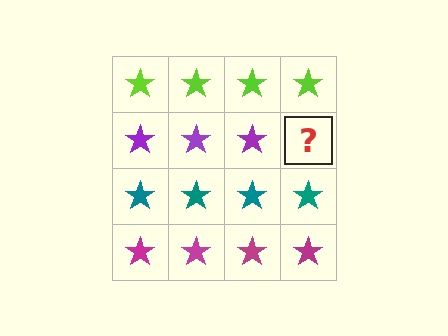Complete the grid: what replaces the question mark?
The question mark should be replaced with a purple star.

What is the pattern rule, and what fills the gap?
The rule is that each row has a consistent color. The gap should be filled with a purple star.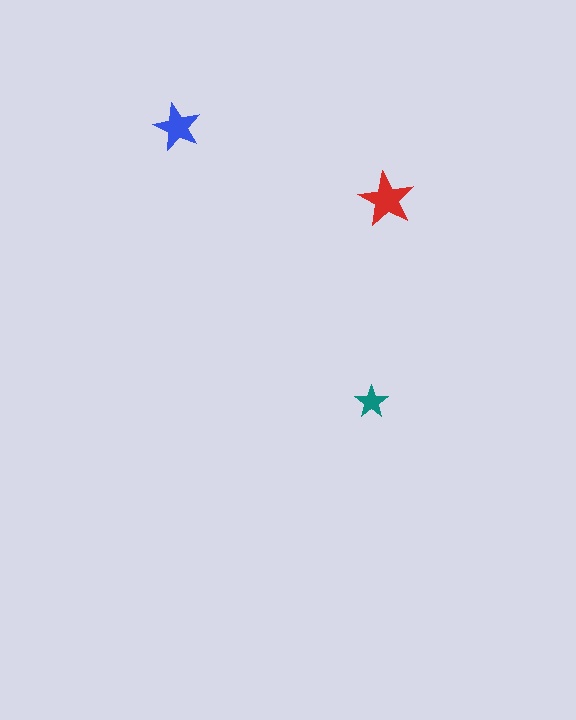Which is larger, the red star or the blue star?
The red one.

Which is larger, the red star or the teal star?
The red one.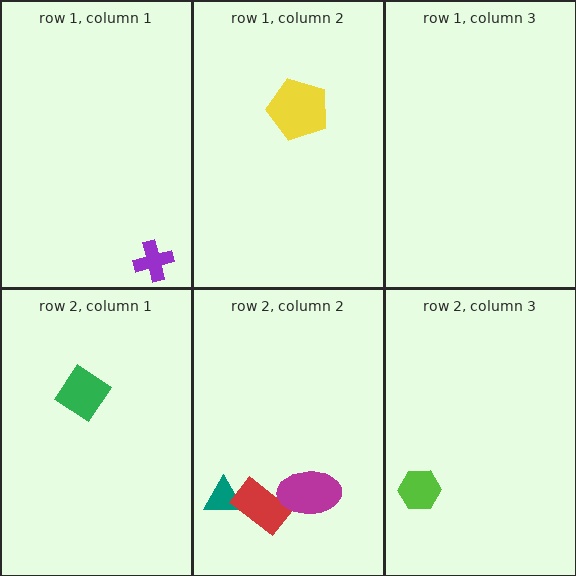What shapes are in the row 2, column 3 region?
The lime hexagon.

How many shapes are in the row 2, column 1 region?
1.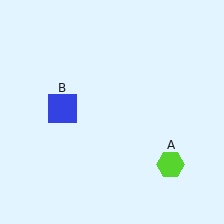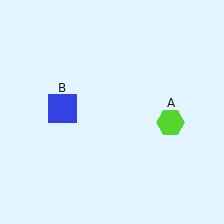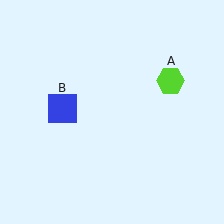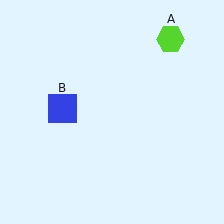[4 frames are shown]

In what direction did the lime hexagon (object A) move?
The lime hexagon (object A) moved up.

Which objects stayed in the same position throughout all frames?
Blue square (object B) remained stationary.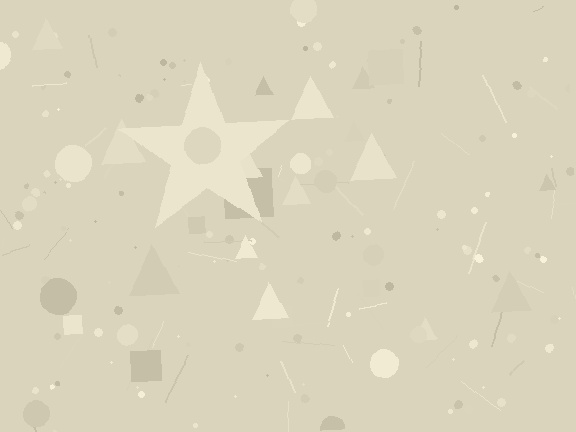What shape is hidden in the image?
A star is hidden in the image.